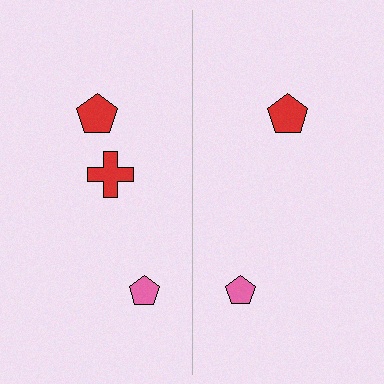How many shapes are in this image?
There are 5 shapes in this image.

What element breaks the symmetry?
A red cross is missing from the right side.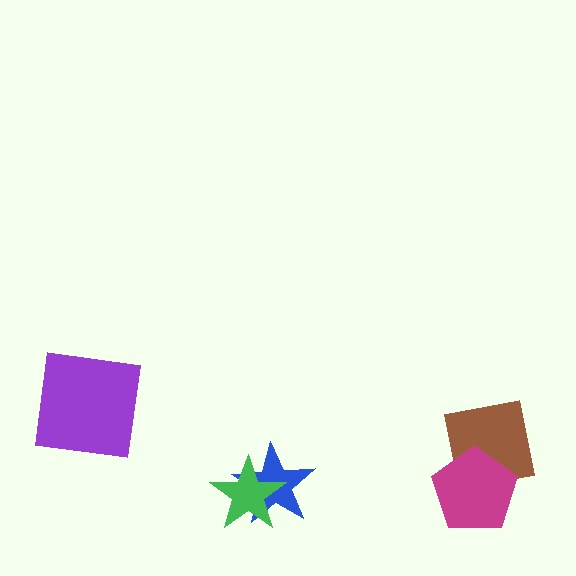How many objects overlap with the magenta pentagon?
1 object overlaps with the magenta pentagon.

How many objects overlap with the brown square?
1 object overlaps with the brown square.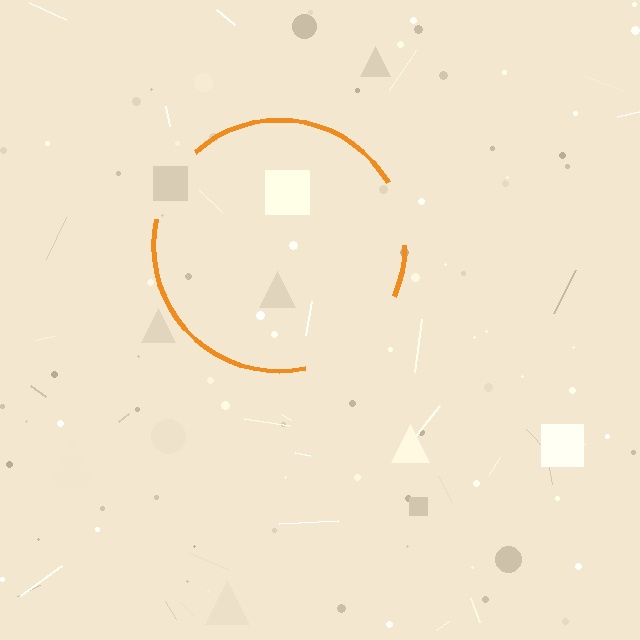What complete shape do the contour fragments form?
The contour fragments form a circle.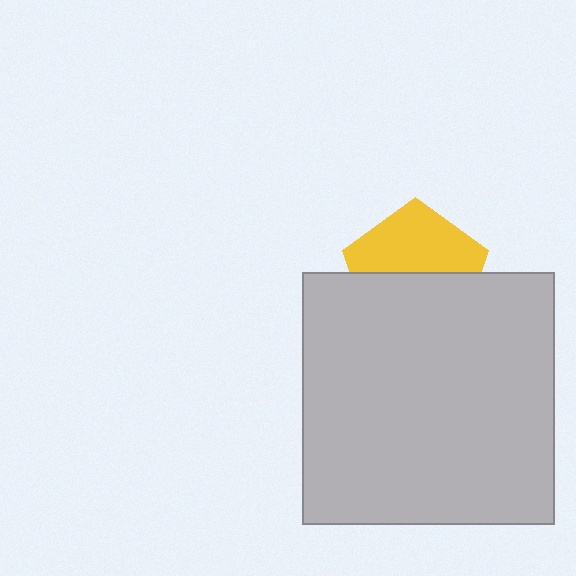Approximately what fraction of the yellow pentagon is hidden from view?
Roughly 52% of the yellow pentagon is hidden behind the light gray square.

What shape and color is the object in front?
The object in front is a light gray square.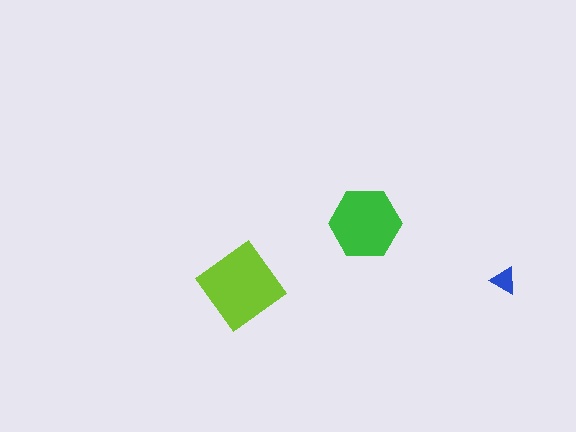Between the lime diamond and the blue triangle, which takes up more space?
The lime diamond.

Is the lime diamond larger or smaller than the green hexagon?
Larger.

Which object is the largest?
The lime diamond.